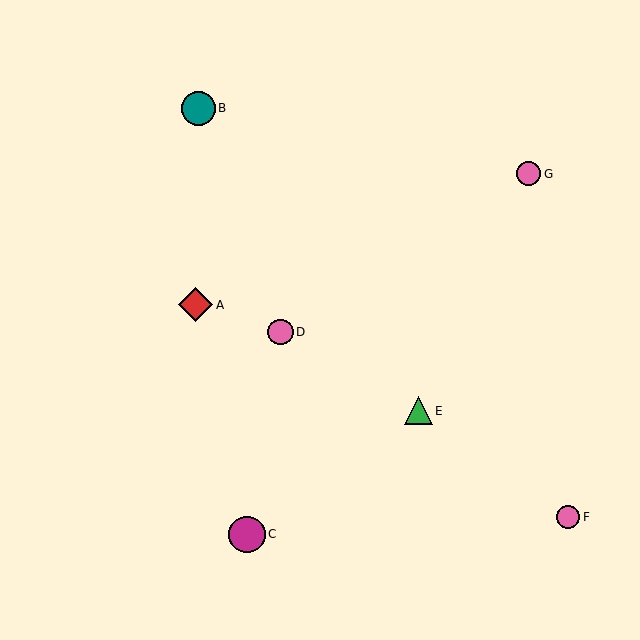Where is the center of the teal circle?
The center of the teal circle is at (198, 108).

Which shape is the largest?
The magenta circle (labeled C) is the largest.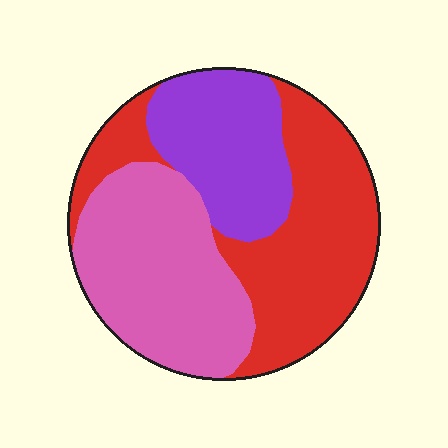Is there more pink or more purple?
Pink.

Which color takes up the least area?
Purple, at roughly 25%.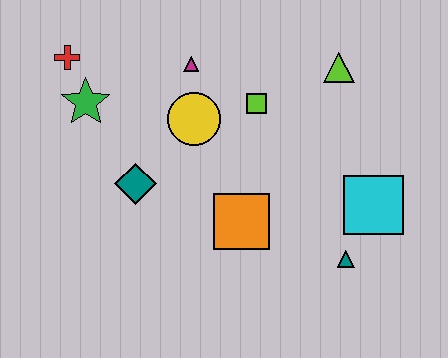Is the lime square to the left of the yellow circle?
No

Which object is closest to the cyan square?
The teal triangle is closest to the cyan square.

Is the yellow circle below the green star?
Yes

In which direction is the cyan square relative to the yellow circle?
The cyan square is to the right of the yellow circle.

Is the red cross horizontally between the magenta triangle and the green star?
No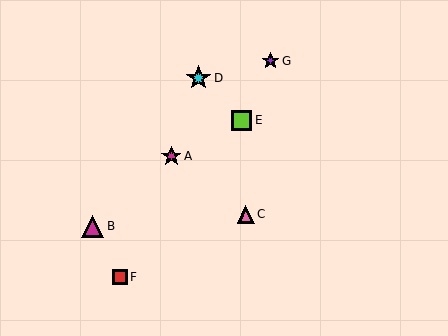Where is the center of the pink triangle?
The center of the pink triangle is at (246, 214).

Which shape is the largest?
The cyan star (labeled D) is the largest.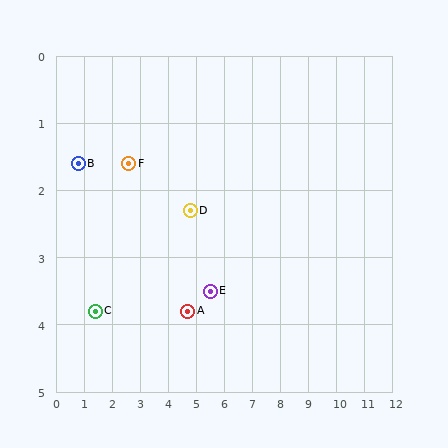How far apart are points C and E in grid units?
Points C and E are about 4.1 grid units apart.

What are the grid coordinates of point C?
Point C is at approximately (1.4, 3.8).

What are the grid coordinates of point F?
Point F is at approximately (2.6, 1.6).